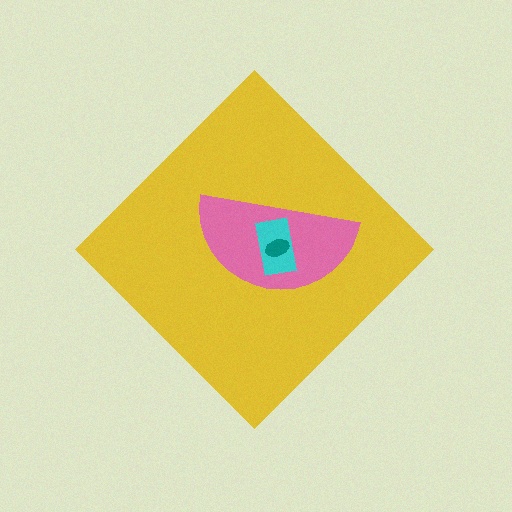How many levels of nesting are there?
4.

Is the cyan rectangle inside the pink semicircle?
Yes.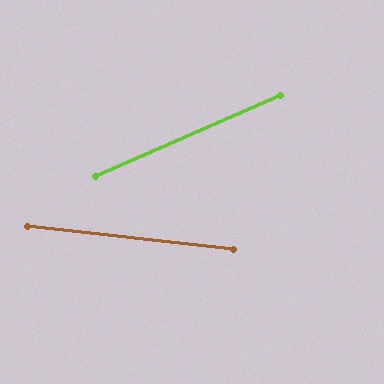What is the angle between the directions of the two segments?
Approximately 30 degrees.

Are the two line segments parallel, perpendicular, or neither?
Neither parallel nor perpendicular — they differ by about 30°.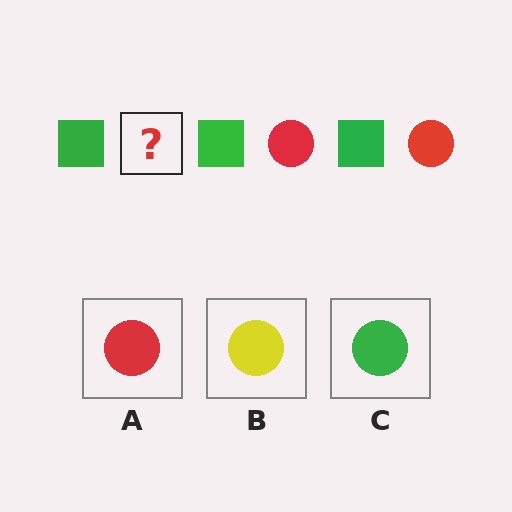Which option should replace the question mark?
Option A.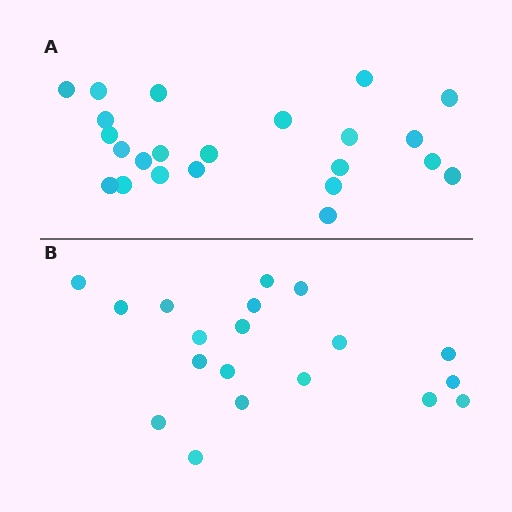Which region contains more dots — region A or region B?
Region A (the top region) has more dots.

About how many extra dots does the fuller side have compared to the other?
Region A has about 4 more dots than region B.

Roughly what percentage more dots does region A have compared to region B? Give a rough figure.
About 20% more.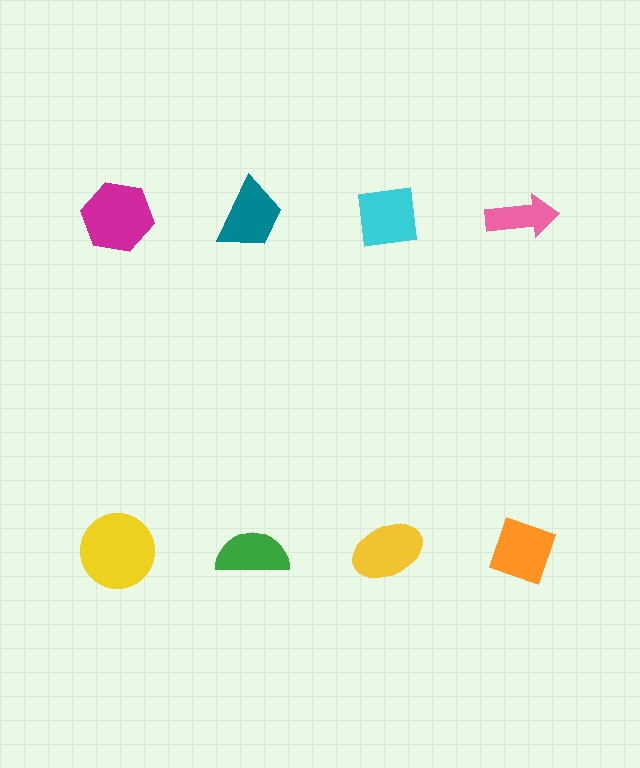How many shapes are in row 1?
4 shapes.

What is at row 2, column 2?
A green semicircle.